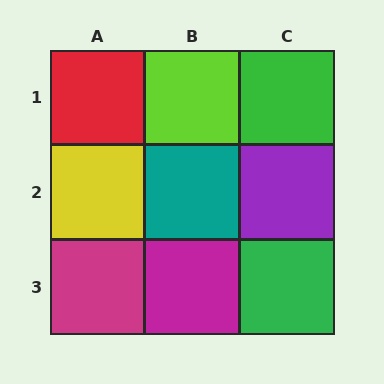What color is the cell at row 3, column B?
Magenta.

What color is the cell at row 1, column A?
Red.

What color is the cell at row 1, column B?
Lime.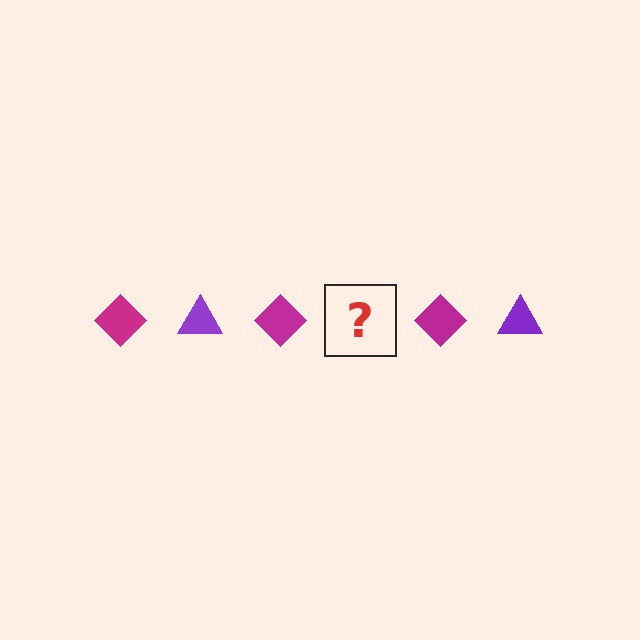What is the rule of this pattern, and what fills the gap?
The rule is that the pattern alternates between magenta diamond and purple triangle. The gap should be filled with a purple triangle.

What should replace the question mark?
The question mark should be replaced with a purple triangle.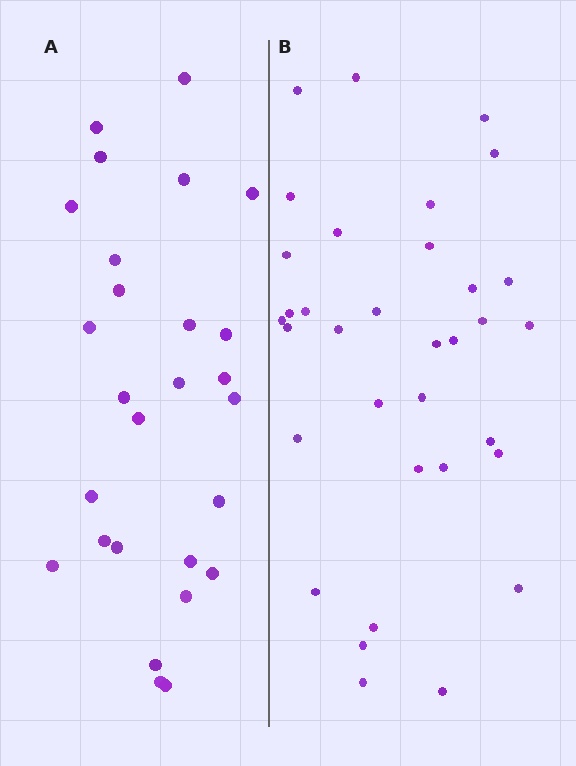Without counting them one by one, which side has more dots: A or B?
Region B (the right region) has more dots.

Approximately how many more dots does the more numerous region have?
Region B has roughly 8 or so more dots than region A.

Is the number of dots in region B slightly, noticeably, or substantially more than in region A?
Region B has noticeably more, but not dramatically so. The ratio is roughly 1.3 to 1.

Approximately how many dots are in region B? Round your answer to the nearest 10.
About 30 dots. (The exact count is 34, which rounds to 30.)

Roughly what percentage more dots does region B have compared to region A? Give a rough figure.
About 25% more.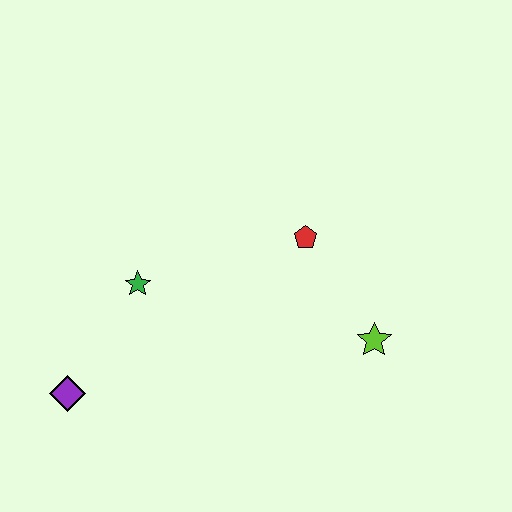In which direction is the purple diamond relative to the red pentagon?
The purple diamond is to the left of the red pentagon.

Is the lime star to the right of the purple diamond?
Yes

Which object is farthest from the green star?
The lime star is farthest from the green star.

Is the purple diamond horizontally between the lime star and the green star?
No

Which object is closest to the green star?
The purple diamond is closest to the green star.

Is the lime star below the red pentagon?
Yes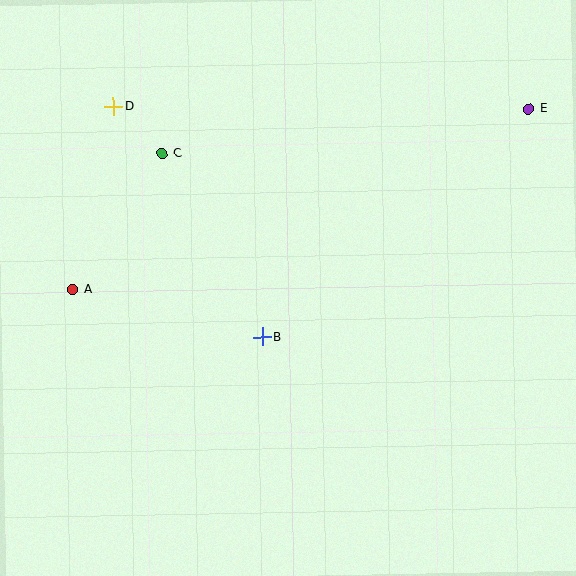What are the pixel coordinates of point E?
Point E is at (529, 109).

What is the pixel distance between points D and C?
The distance between D and C is 68 pixels.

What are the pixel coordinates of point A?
Point A is at (73, 289).